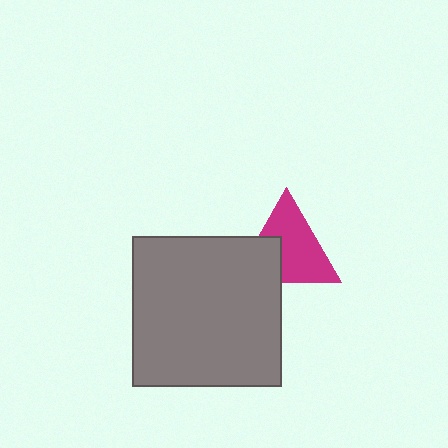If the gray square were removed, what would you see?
You would see the complete magenta triangle.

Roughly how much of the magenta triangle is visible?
Most of it is visible (roughly 68%).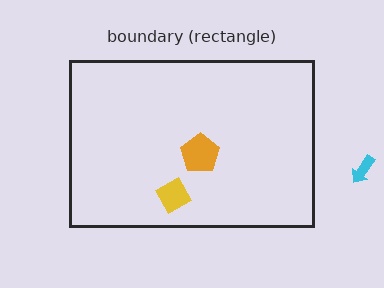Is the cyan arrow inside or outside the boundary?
Outside.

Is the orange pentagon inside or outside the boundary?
Inside.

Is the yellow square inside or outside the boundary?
Inside.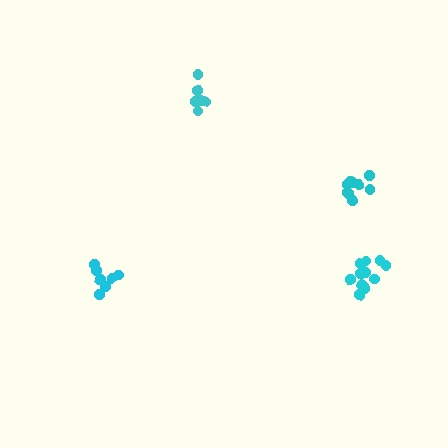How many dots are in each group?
Group 1: 7 dots, Group 2: 10 dots, Group 3: 6 dots, Group 4: 11 dots (34 total).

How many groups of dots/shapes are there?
There are 4 groups.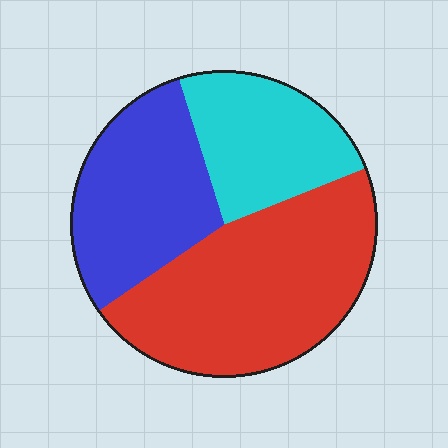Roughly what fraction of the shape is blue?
Blue takes up about one third (1/3) of the shape.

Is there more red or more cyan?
Red.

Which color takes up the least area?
Cyan, at roughly 25%.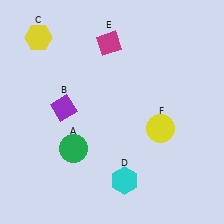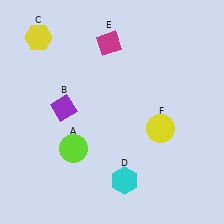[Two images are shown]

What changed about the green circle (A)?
In Image 1, A is green. In Image 2, it changed to lime.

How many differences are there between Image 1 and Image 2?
There is 1 difference between the two images.